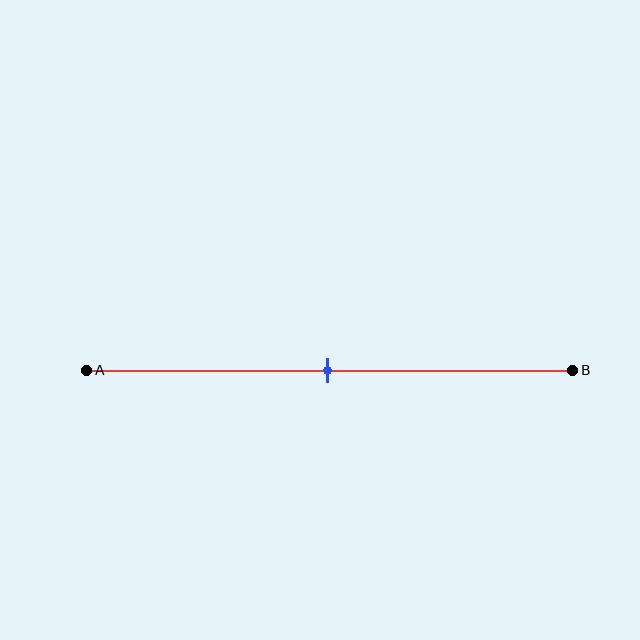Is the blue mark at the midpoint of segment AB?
Yes, the mark is approximately at the midpoint.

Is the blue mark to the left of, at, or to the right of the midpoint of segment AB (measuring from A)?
The blue mark is approximately at the midpoint of segment AB.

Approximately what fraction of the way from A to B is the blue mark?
The blue mark is approximately 50% of the way from A to B.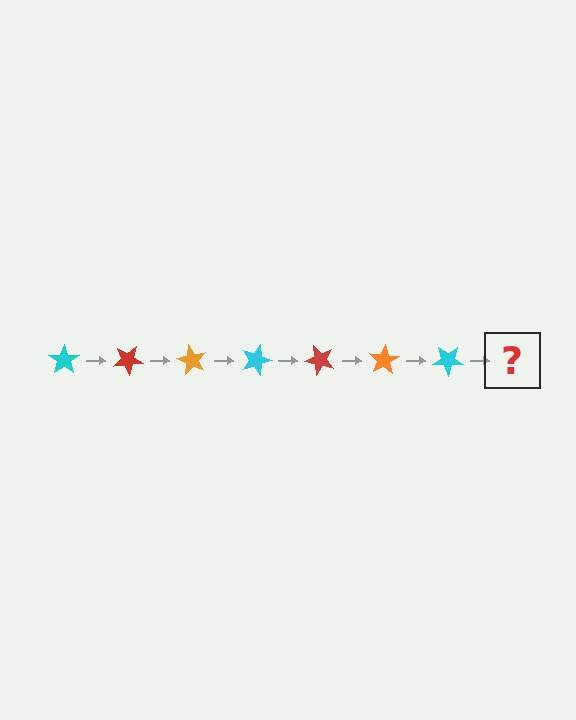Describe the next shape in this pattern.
It should be a red star, rotated 210 degrees from the start.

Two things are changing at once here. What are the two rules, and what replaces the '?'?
The two rules are that it rotates 30 degrees each step and the color cycles through cyan, red, and orange. The '?' should be a red star, rotated 210 degrees from the start.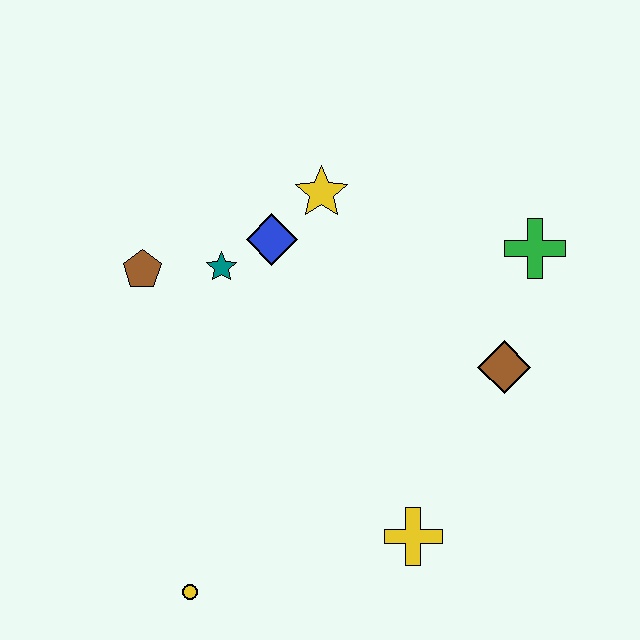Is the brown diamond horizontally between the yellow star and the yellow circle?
No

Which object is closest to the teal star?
The blue diamond is closest to the teal star.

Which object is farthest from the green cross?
The yellow circle is farthest from the green cross.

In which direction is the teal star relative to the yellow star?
The teal star is to the left of the yellow star.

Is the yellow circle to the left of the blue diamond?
Yes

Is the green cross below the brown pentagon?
No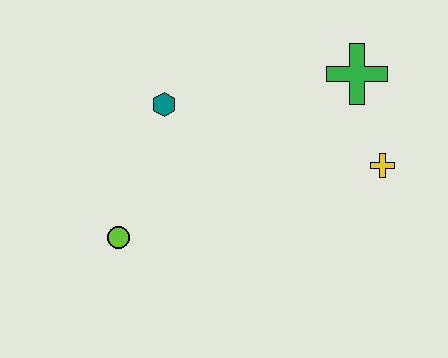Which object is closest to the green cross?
The yellow cross is closest to the green cross.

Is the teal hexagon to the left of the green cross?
Yes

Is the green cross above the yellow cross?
Yes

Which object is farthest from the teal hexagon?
The yellow cross is farthest from the teal hexagon.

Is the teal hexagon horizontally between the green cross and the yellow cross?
No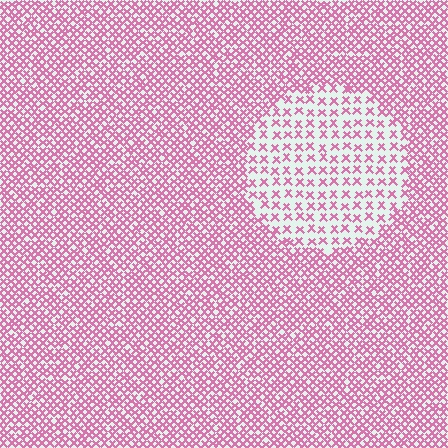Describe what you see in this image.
The image contains small pink elements arranged at two different densities. A circle-shaped region is visible where the elements are less densely packed than the surrounding area.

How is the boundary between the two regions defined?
The boundary is defined by a change in element density (approximately 2.3x ratio). All elements are the same color, size, and shape.